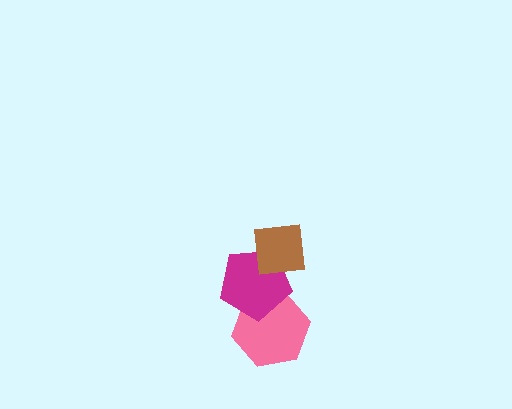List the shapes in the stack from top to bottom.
From top to bottom: the brown square, the magenta pentagon, the pink hexagon.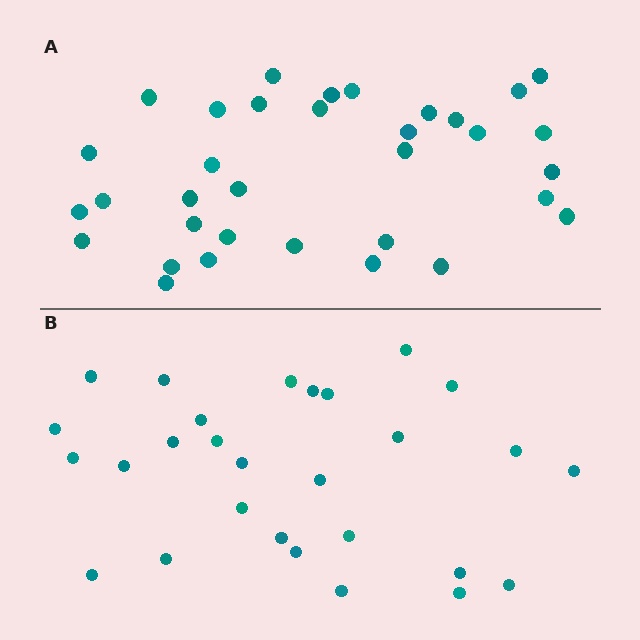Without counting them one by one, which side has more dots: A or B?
Region A (the top region) has more dots.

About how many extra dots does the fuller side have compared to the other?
Region A has about 6 more dots than region B.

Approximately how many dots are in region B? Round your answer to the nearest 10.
About 30 dots. (The exact count is 28, which rounds to 30.)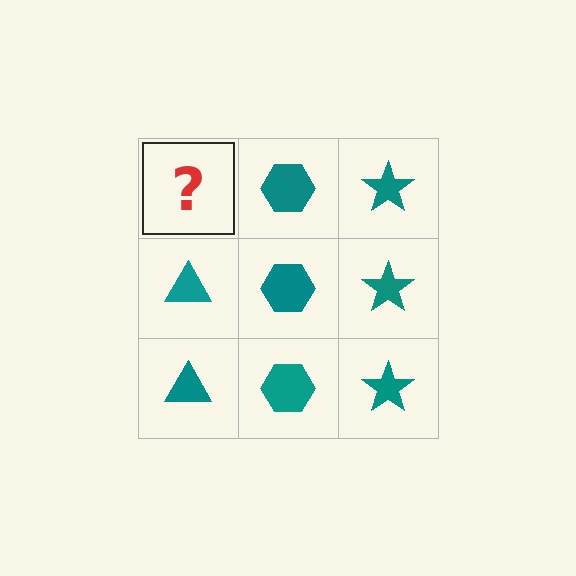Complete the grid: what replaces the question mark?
The question mark should be replaced with a teal triangle.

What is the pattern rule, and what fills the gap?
The rule is that each column has a consistent shape. The gap should be filled with a teal triangle.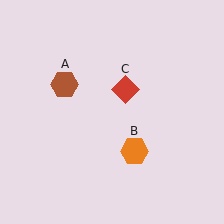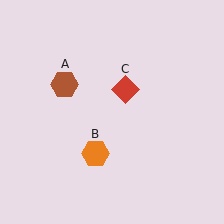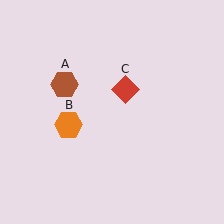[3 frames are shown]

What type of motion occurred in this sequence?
The orange hexagon (object B) rotated clockwise around the center of the scene.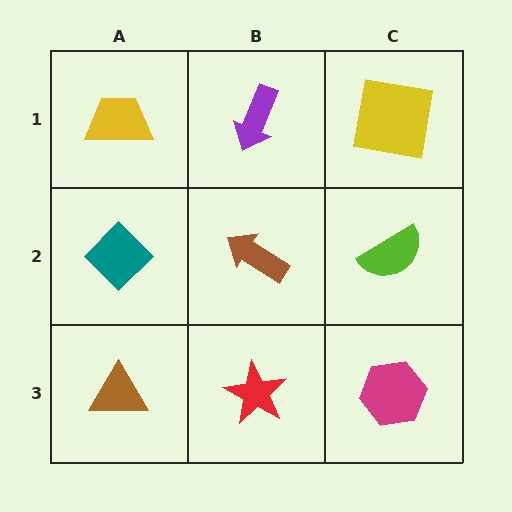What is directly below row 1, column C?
A lime semicircle.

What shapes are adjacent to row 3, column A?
A teal diamond (row 2, column A), a red star (row 3, column B).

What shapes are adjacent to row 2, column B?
A purple arrow (row 1, column B), a red star (row 3, column B), a teal diamond (row 2, column A), a lime semicircle (row 2, column C).